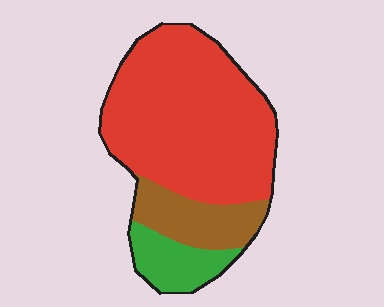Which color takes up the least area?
Green, at roughly 15%.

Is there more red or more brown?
Red.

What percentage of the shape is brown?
Brown takes up about one sixth (1/6) of the shape.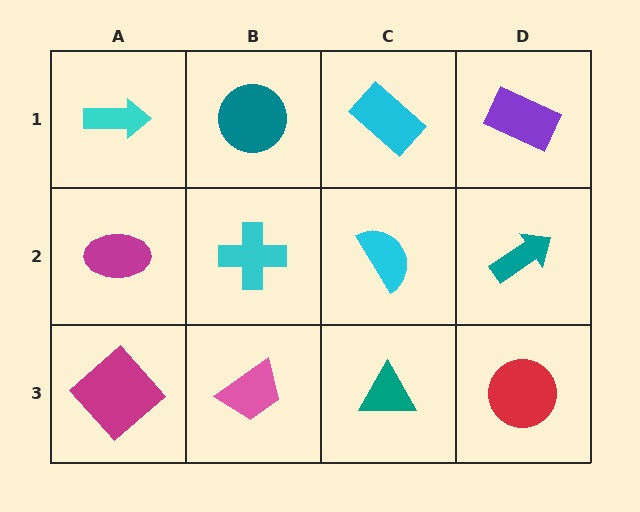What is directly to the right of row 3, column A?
A pink trapezoid.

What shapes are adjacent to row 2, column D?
A purple rectangle (row 1, column D), a red circle (row 3, column D), a cyan semicircle (row 2, column C).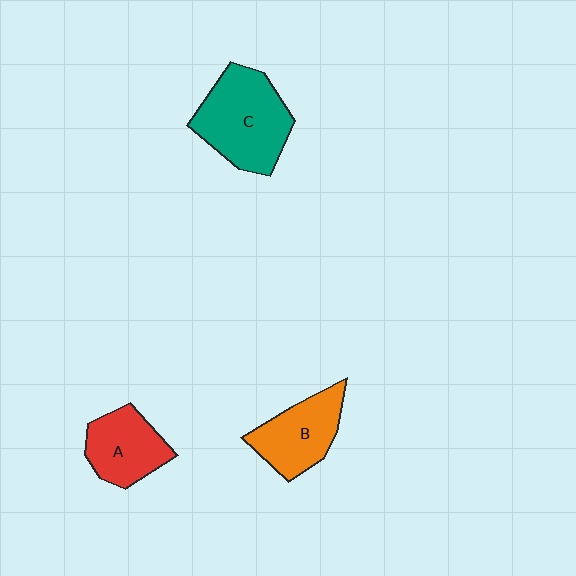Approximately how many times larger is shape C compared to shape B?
Approximately 1.4 times.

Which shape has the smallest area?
Shape A (red).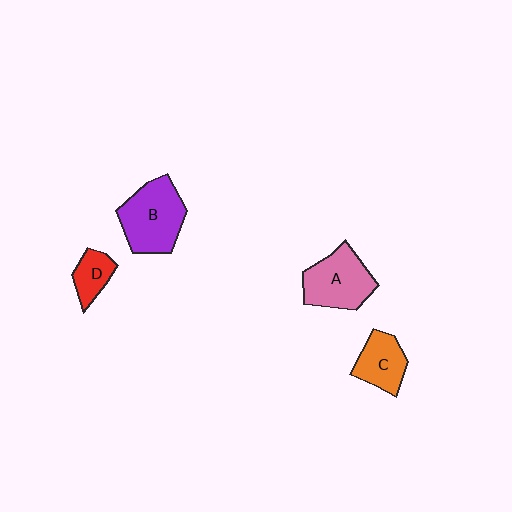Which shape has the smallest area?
Shape D (red).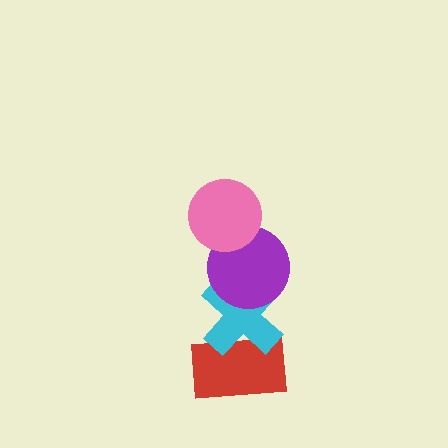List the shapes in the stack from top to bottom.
From top to bottom: the pink circle, the purple circle, the cyan cross, the red rectangle.